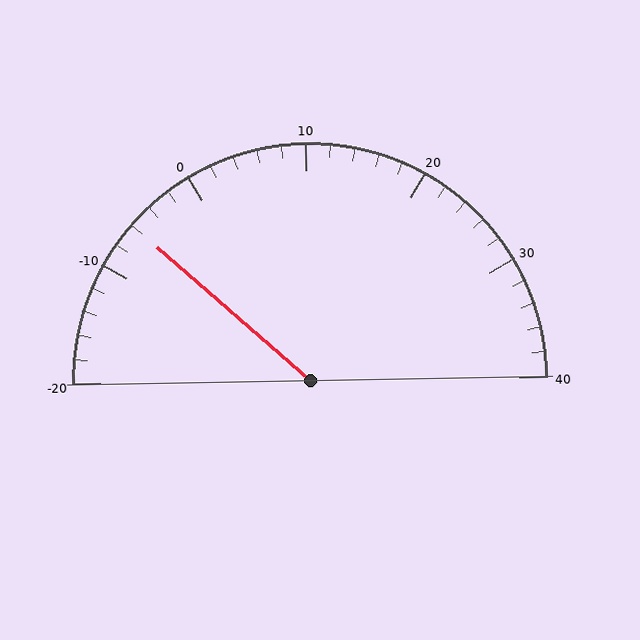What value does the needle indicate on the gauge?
The needle indicates approximately -6.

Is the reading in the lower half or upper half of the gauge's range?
The reading is in the lower half of the range (-20 to 40).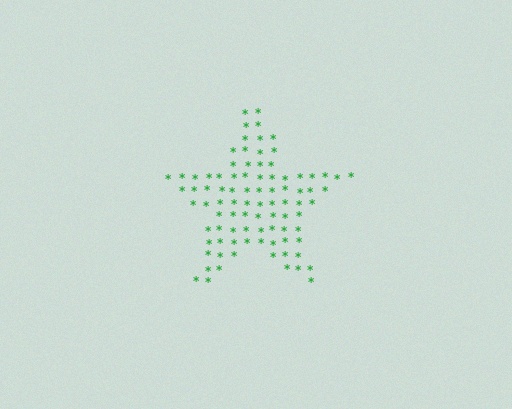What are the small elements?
The small elements are asterisks.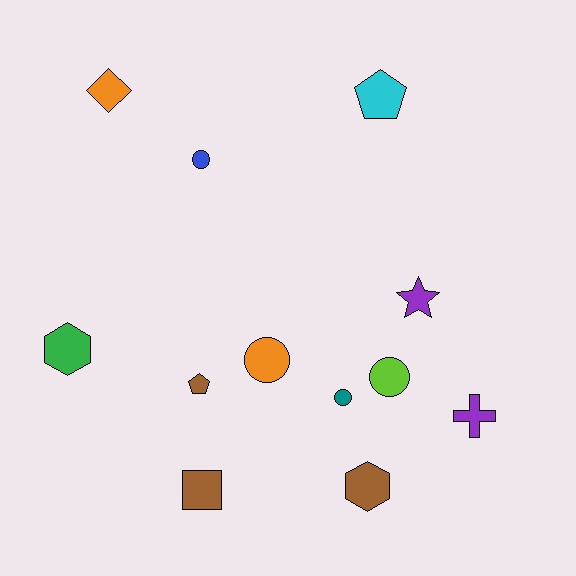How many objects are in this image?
There are 12 objects.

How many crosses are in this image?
There is 1 cross.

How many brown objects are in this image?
There are 3 brown objects.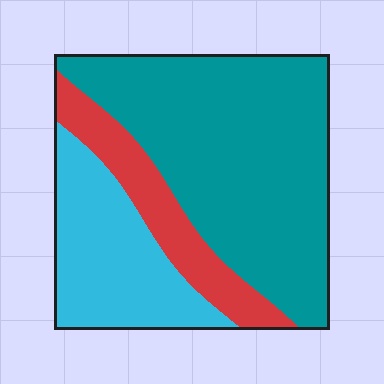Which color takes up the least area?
Red, at roughly 15%.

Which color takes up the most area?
Teal, at roughly 55%.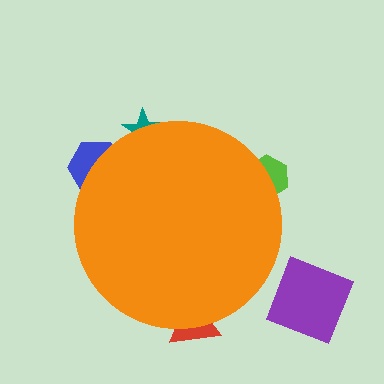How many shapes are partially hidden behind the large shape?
4 shapes are partially hidden.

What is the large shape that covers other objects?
An orange circle.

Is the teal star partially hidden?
Yes, the teal star is partially hidden behind the orange circle.